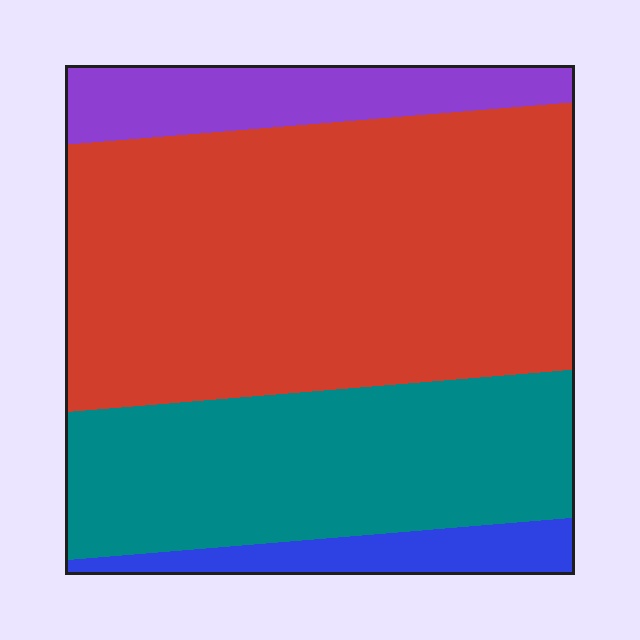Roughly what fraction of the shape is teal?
Teal takes up between a quarter and a half of the shape.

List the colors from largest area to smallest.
From largest to smallest: red, teal, purple, blue.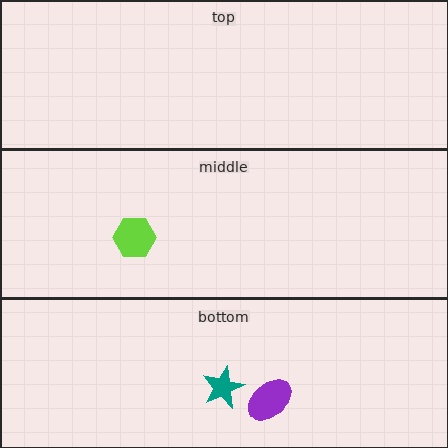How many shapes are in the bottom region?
2.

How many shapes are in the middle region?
1.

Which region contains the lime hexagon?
The middle region.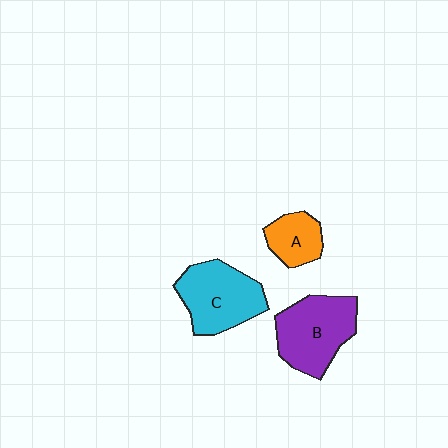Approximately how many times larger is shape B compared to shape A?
Approximately 2.0 times.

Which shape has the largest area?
Shape B (purple).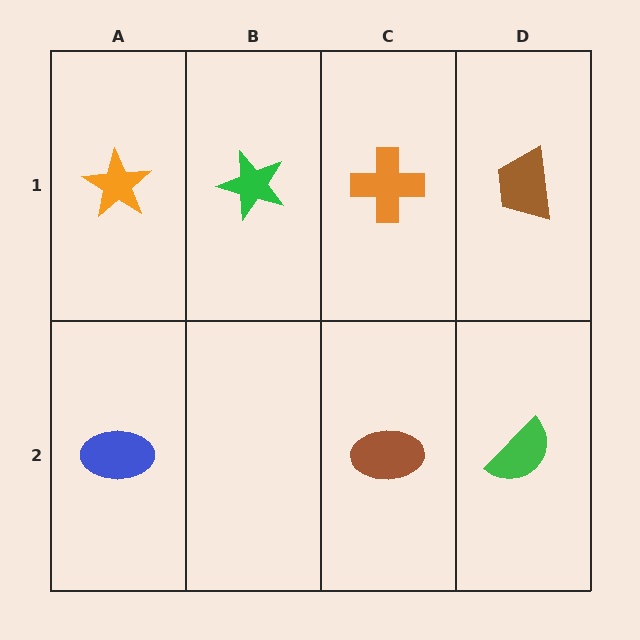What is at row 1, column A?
An orange star.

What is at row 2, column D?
A green semicircle.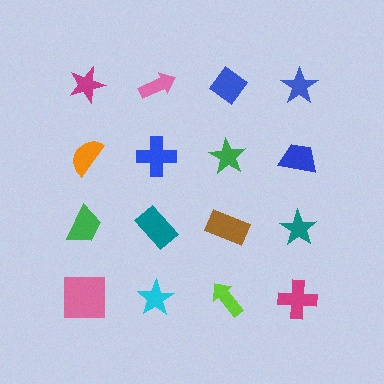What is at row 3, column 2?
A teal rectangle.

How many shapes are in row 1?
4 shapes.